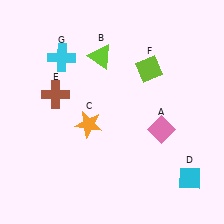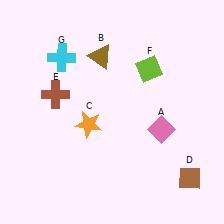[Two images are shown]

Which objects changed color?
B changed from lime to brown. D changed from cyan to brown.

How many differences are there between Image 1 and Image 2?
There are 2 differences between the two images.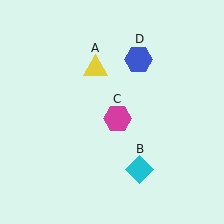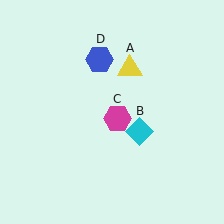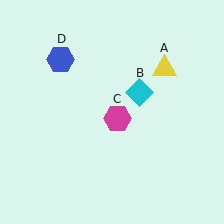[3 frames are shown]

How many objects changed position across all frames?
3 objects changed position: yellow triangle (object A), cyan diamond (object B), blue hexagon (object D).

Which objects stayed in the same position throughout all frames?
Magenta hexagon (object C) remained stationary.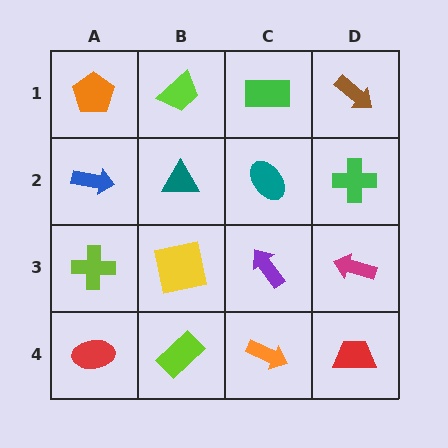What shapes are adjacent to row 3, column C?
A teal ellipse (row 2, column C), an orange arrow (row 4, column C), a yellow square (row 3, column B), a magenta arrow (row 3, column D).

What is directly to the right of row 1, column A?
A lime trapezoid.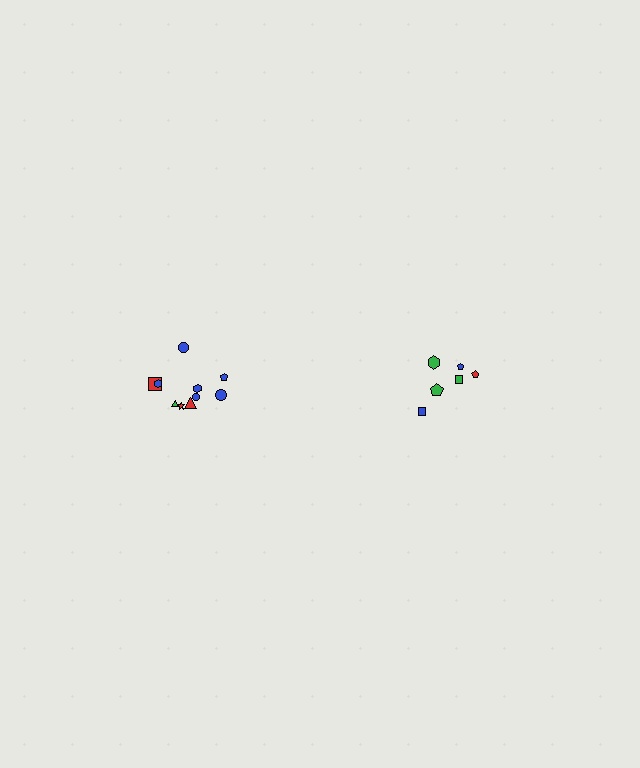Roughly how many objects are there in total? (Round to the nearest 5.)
Roughly 15 objects in total.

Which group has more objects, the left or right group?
The left group.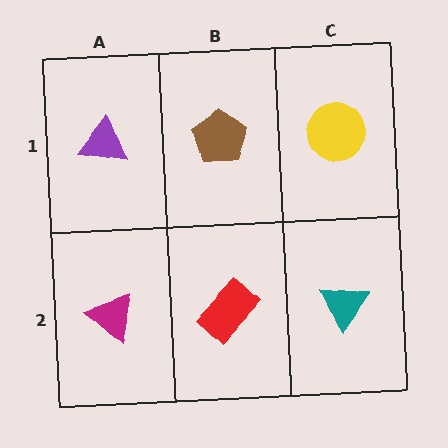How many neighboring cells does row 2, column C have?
2.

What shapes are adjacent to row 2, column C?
A yellow circle (row 1, column C), a red rectangle (row 2, column B).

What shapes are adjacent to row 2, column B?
A brown pentagon (row 1, column B), a magenta triangle (row 2, column A), a teal triangle (row 2, column C).